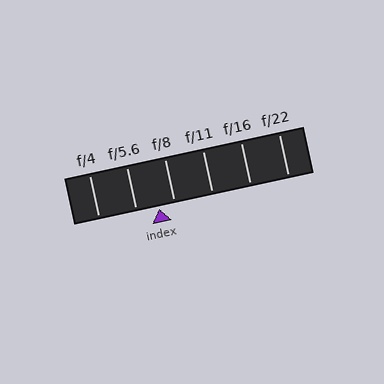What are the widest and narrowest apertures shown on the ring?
The widest aperture shown is f/4 and the narrowest is f/22.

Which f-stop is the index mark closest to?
The index mark is closest to f/8.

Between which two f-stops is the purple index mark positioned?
The index mark is between f/5.6 and f/8.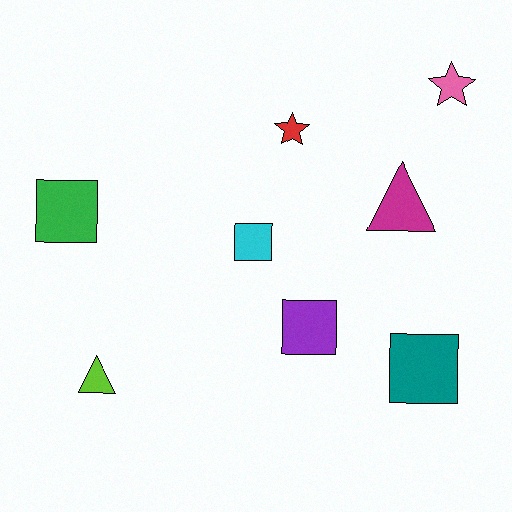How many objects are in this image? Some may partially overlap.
There are 8 objects.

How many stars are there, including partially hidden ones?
There are 2 stars.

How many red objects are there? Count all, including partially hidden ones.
There is 1 red object.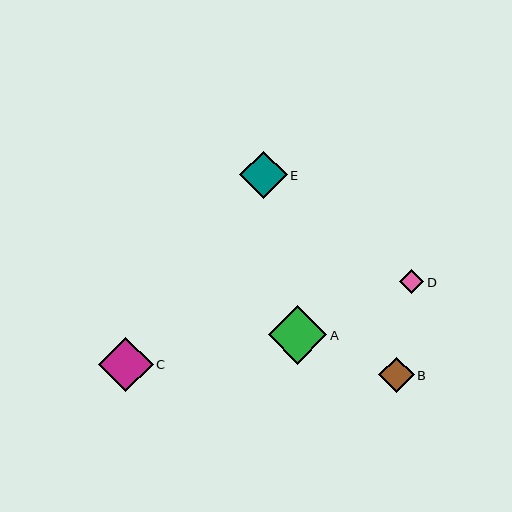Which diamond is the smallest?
Diamond D is the smallest with a size of approximately 24 pixels.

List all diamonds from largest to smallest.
From largest to smallest: A, C, E, B, D.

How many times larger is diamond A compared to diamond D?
Diamond A is approximately 2.4 times the size of diamond D.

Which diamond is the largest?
Diamond A is the largest with a size of approximately 59 pixels.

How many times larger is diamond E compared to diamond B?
Diamond E is approximately 1.3 times the size of diamond B.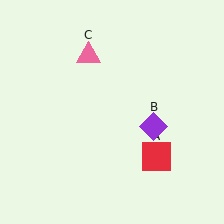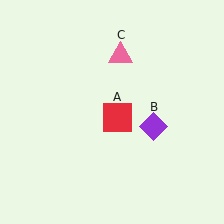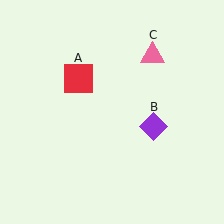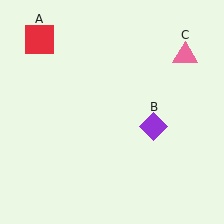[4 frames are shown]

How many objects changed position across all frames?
2 objects changed position: red square (object A), pink triangle (object C).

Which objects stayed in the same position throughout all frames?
Purple diamond (object B) remained stationary.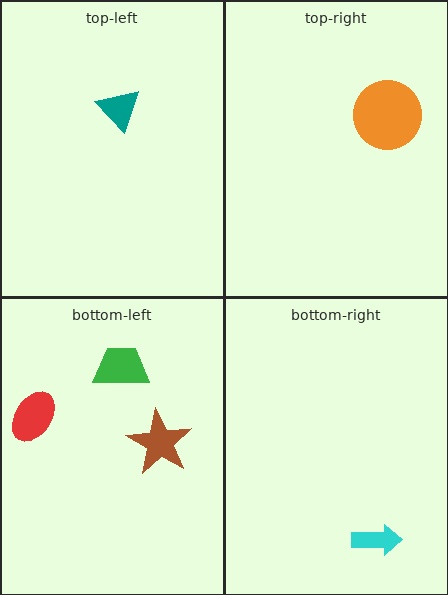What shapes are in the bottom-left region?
The brown star, the red ellipse, the green trapezoid.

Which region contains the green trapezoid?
The bottom-left region.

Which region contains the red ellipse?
The bottom-left region.